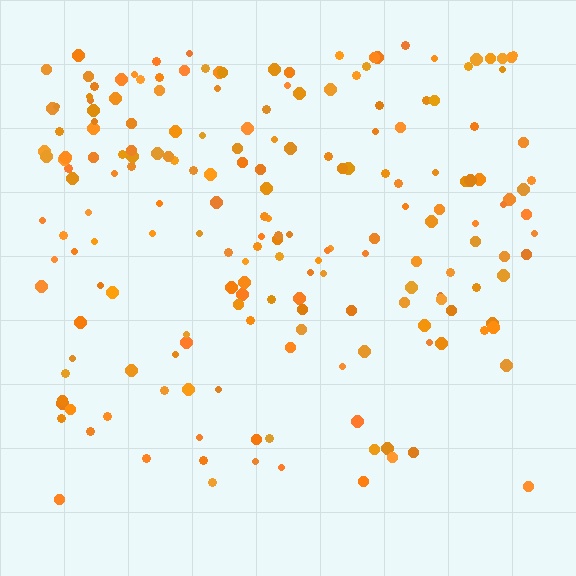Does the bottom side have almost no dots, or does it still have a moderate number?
Still a moderate number, just noticeably fewer than the top.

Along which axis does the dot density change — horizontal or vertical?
Vertical.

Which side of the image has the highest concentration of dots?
The top.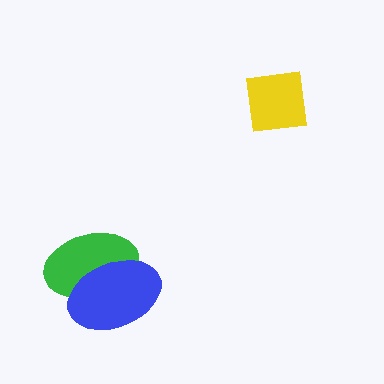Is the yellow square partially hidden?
No, no other shape covers it.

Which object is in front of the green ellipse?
The blue ellipse is in front of the green ellipse.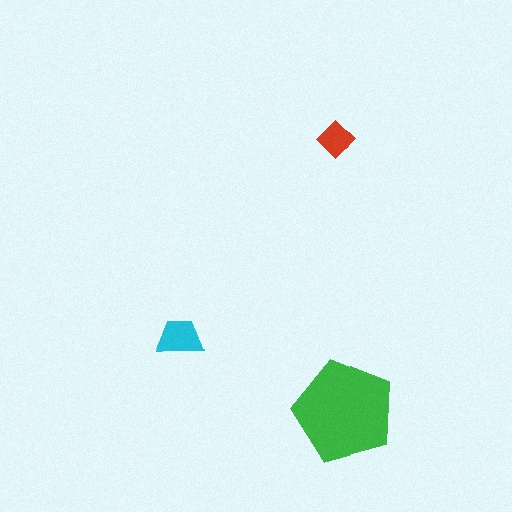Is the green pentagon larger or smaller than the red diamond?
Larger.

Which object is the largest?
The green pentagon.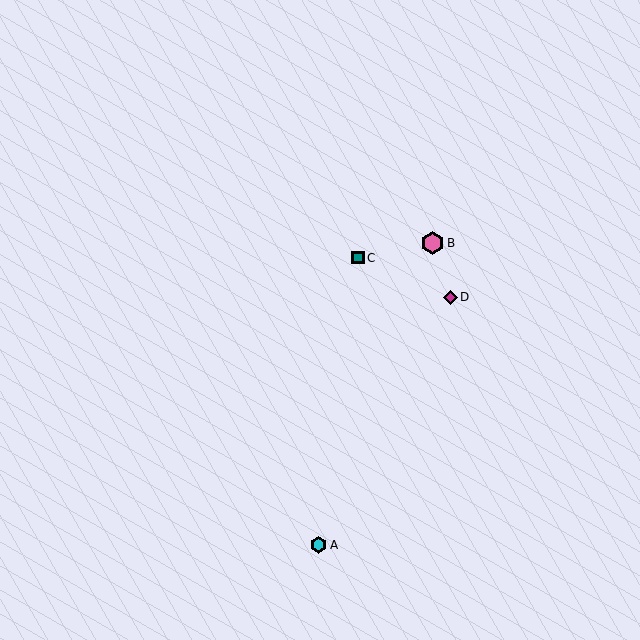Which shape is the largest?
The pink hexagon (labeled B) is the largest.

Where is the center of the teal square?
The center of the teal square is at (358, 258).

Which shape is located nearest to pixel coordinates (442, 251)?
The pink hexagon (labeled B) at (433, 243) is nearest to that location.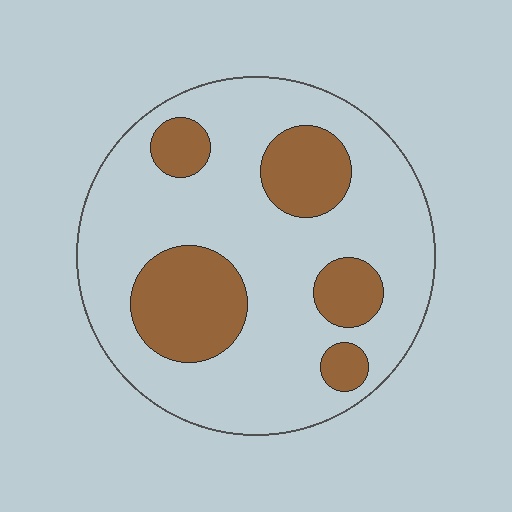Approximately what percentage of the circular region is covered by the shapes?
Approximately 25%.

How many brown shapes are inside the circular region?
5.